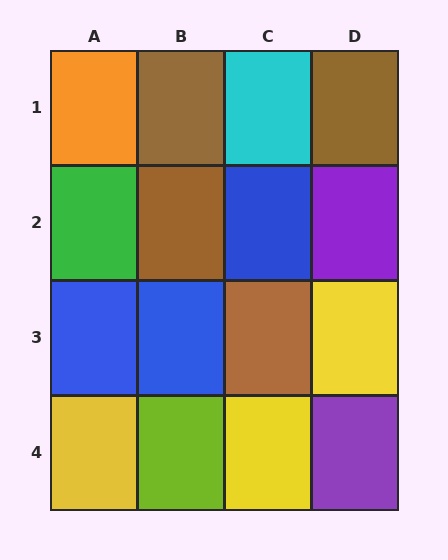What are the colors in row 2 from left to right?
Green, brown, blue, purple.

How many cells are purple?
2 cells are purple.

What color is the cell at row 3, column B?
Blue.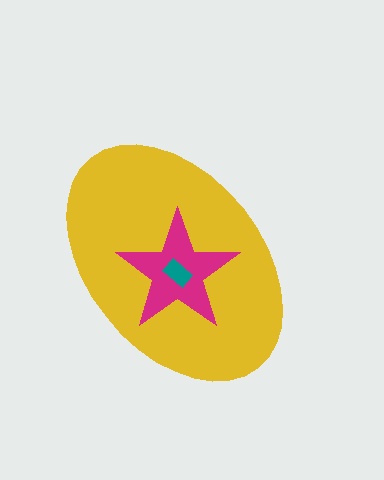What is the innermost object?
The teal rectangle.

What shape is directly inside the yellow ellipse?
The magenta star.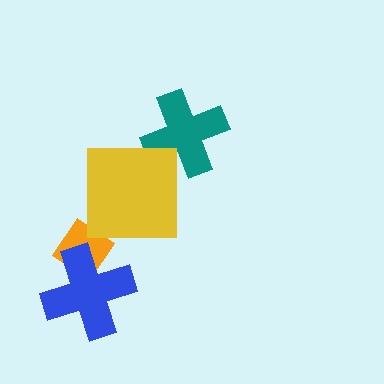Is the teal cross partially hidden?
Yes, it is partially covered by another shape.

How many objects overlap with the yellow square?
1 object overlaps with the yellow square.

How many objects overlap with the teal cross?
1 object overlaps with the teal cross.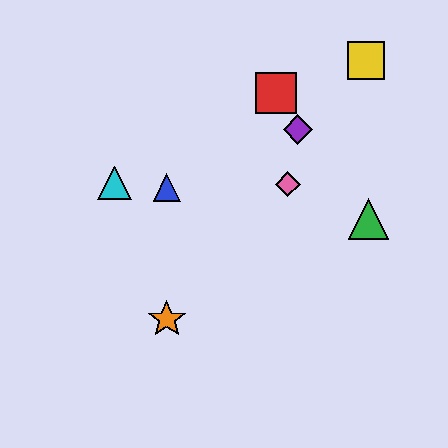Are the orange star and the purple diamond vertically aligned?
No, the orange star is at x≈167 and the purple diamond is at x≈298.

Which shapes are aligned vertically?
The blue triangle, the orange star are aligned vertically.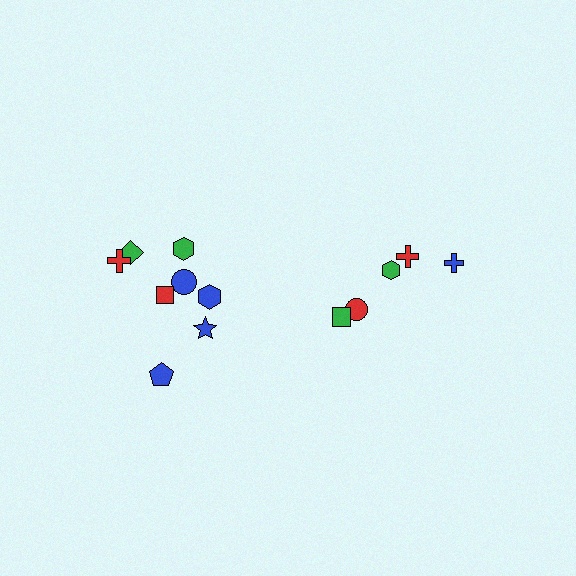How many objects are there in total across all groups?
There are 13 objects.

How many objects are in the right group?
There are 5 objects.